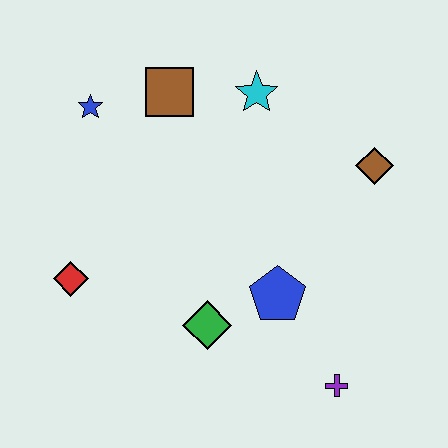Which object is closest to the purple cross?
The blue pentagon is closest to the purple cross.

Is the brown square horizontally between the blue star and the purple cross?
Yes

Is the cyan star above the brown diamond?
Yes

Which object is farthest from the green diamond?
The blue star is farthest from the green diamond.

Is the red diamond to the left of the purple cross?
Yes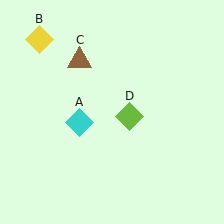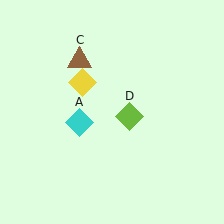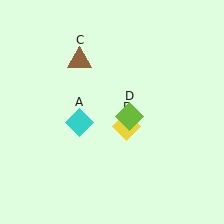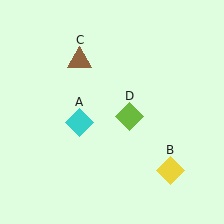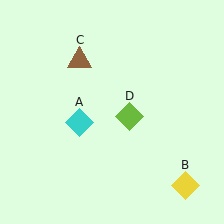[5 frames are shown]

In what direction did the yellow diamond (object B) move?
The yellow diamond (object B) moved down and to the right.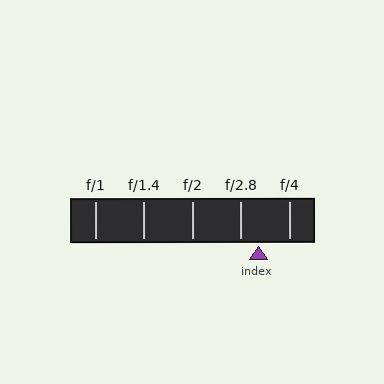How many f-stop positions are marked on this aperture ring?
There are 5 f-stop positions marked.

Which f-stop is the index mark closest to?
The index mark is closest to f/2.8.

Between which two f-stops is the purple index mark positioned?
The index mark is between f/2.8 and f/4.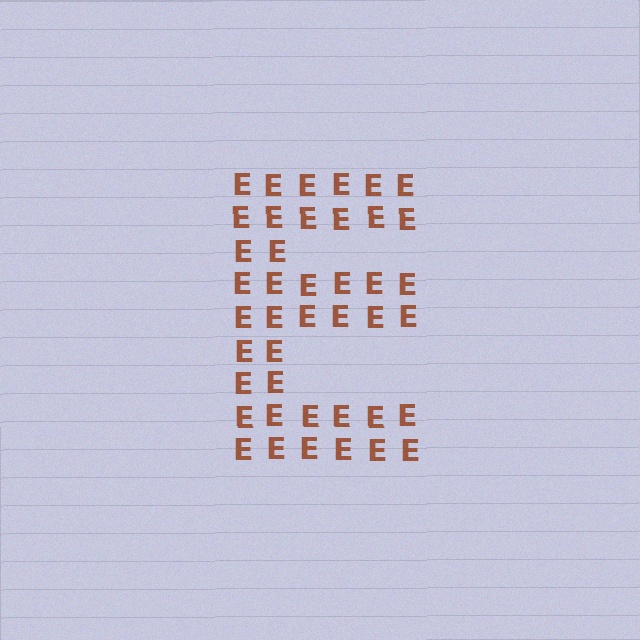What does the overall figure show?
The overall figure shows the letter E.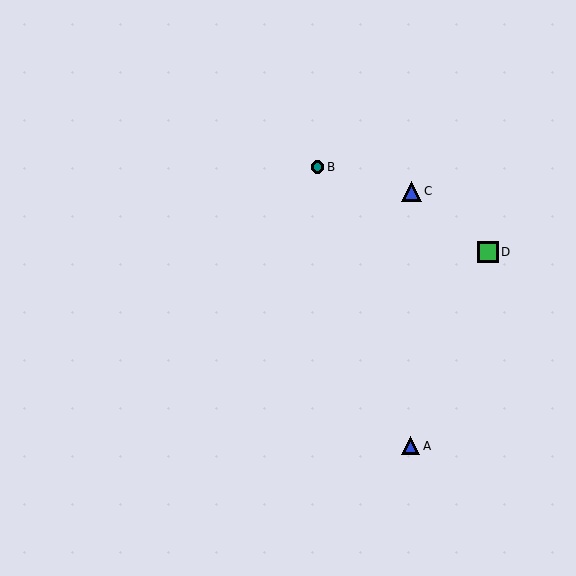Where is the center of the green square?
The center of the green square is at (488, 252).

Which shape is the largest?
The green square (labeled D) is the largest.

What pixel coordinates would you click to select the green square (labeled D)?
Click at (488, 252) to select the green square D.